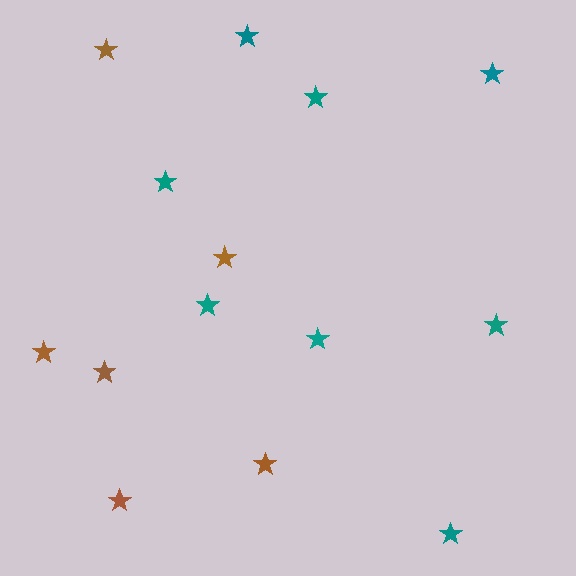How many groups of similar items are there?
There are 2 groups: one group of teal stars (8) and one group of brown stars (6).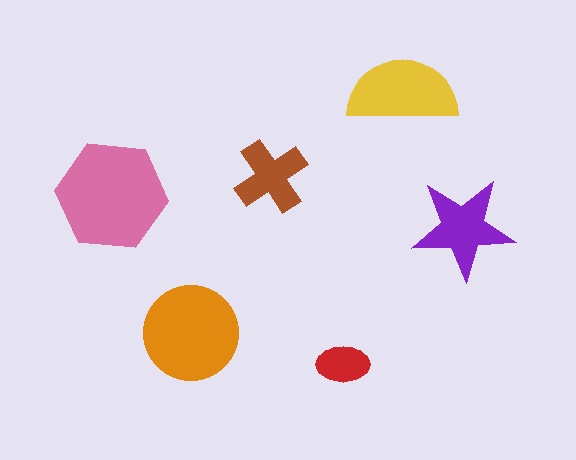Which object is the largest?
The pink hexagon.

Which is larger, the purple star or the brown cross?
The purple star.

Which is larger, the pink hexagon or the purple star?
The pink hexagon.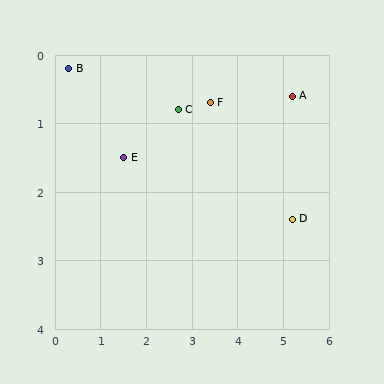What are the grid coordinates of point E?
Point E is at approximately (1.5, 1.5).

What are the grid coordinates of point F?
Point F is at approximately (3.4, 0.7).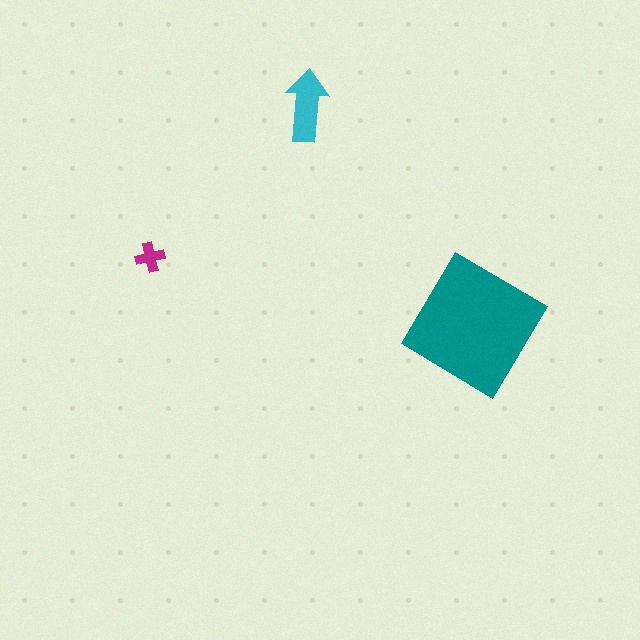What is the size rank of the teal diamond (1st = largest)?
1st.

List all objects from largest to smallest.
The teal diamond, the cyan arrow, the magenta cross.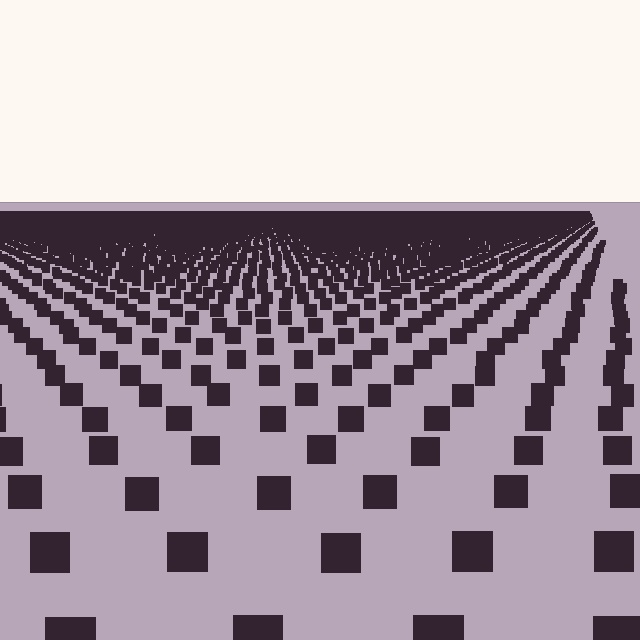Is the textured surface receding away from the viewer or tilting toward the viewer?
The surface is receding away from the viewer. Texture elements get smaller and denser toward the top.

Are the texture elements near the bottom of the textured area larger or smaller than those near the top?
Larger. Near the bottom, elements are closer to the viewer and appear at a bigger on-screen size.